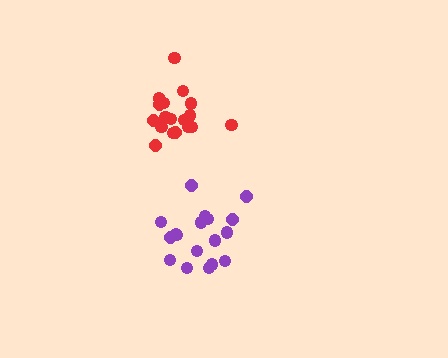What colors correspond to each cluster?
The clusters are colored: purple, red.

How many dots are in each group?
Group 1: 18 dots, Group 2: 19 dots (37 total).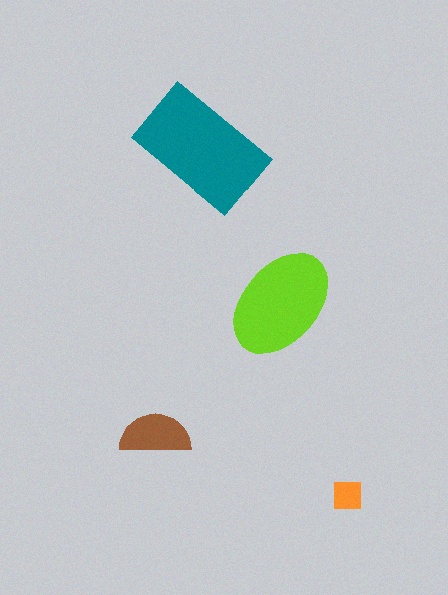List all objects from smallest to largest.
The orange square, the brown semicircle, the lime ellipse, the teal rectangle.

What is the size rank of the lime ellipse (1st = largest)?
2nd.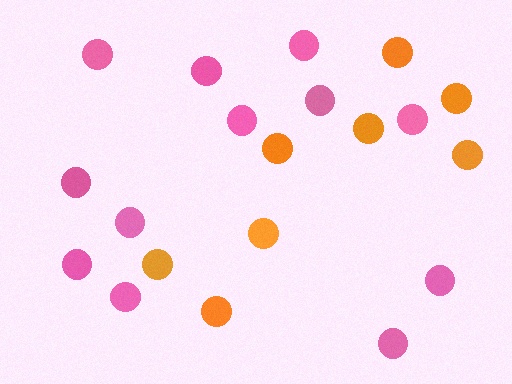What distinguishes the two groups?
There are 2 groups: one group of pink circles (12) and one group of orange circles (8).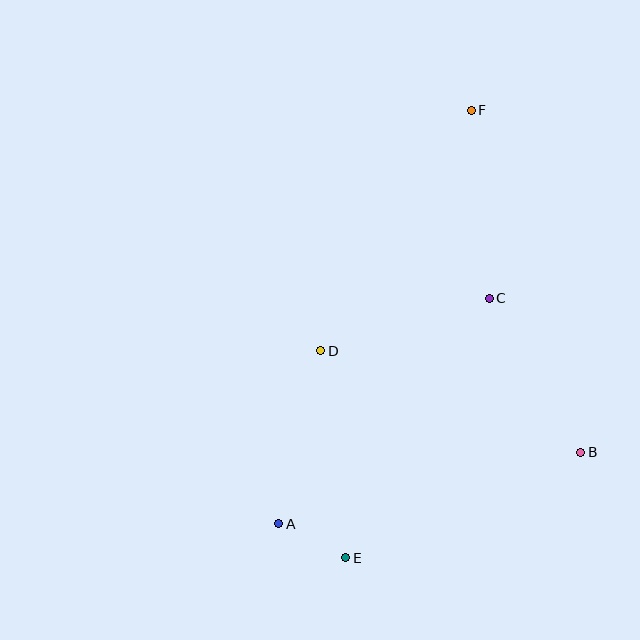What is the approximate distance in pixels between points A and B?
The distance between A and B is approximately 310 pixels.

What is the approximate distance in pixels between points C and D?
The distance between C and D is approximately 176 pixels.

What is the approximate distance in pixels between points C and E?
The distance between C and E is approximately 296 pixels.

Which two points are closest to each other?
Points A and E are closest to each other.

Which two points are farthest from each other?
Points E and F are farthest from each other.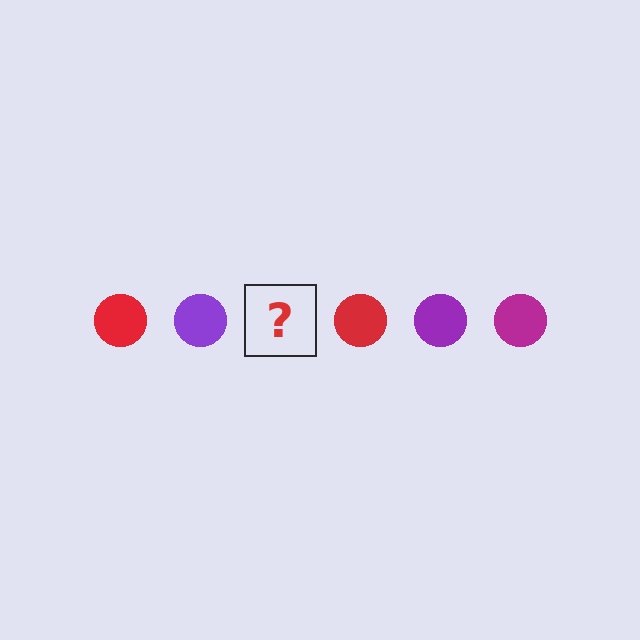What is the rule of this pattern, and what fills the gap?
The rule is that the pattern cycles through red, purple, magenta circles. The gap should be filled with a magenta circle.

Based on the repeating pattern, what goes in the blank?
The blank should be a magenta circle.